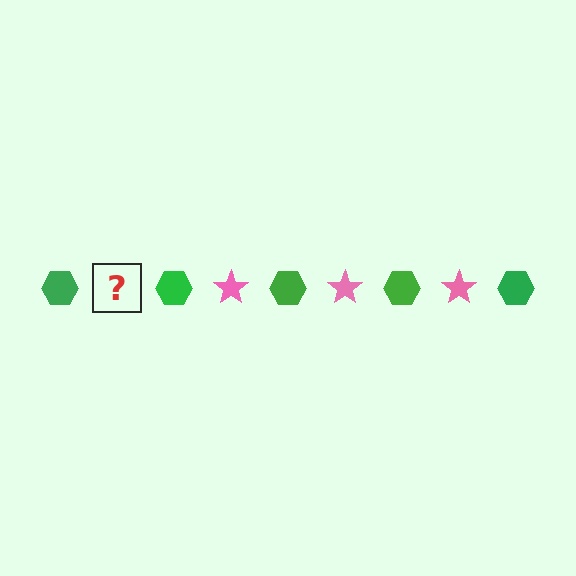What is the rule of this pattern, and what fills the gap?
The rule is that the pattern alternates between green hexagon and pink star. The gap should be filled with a pink star.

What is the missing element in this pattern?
The missing element is a pink star.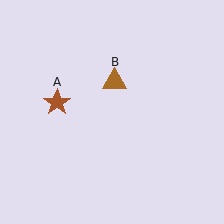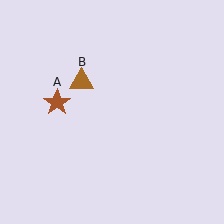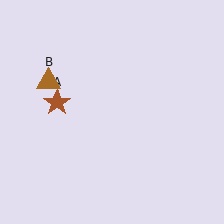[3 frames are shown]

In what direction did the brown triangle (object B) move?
The brown triangle (object B) moved left.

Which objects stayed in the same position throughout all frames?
Brown star (object A) remained stationary.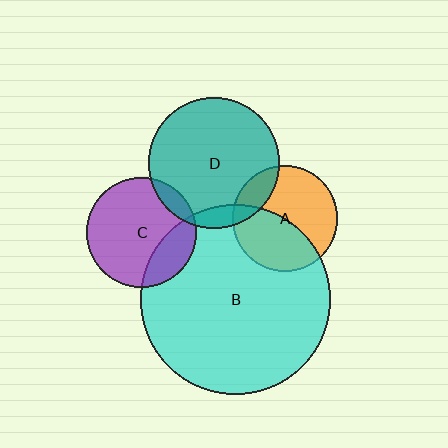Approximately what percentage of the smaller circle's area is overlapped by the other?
Approximately 45%.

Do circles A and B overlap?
Yes.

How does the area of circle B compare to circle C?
Approximately 3.0 times.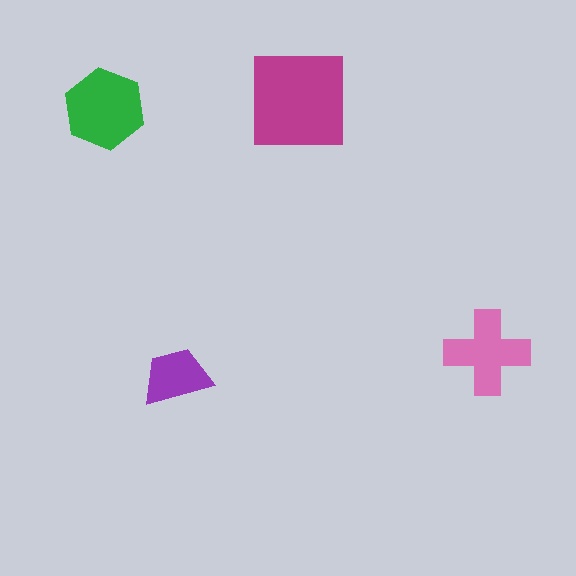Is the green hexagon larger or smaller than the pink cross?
Larger.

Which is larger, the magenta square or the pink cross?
The magenta square.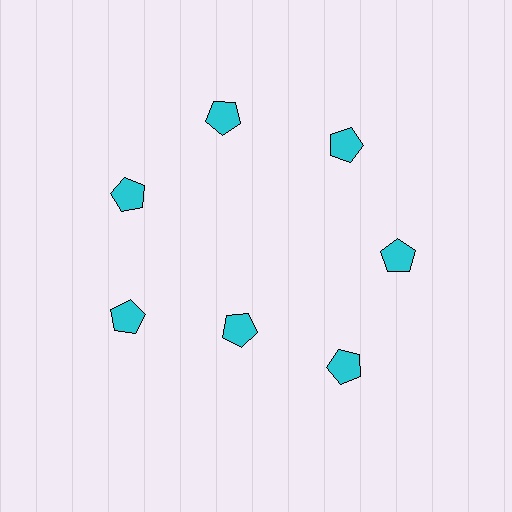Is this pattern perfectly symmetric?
No. The 7 cyan pentagons are arranged in a ring, but one element near the 6 o'clock position is pulled inward toward the center, breaking the 7-fold rotational symmetry.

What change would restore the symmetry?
The symmetry would be restored by moving it outward, back onto the ring so that all 7 pentagons sit at equal angles and equal distance from the center.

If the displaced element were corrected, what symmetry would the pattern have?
It would have 7-fold rotational symmetry — the pattern would map onto itself every 51 degrees.